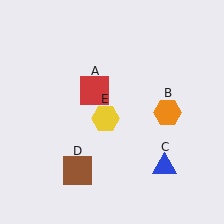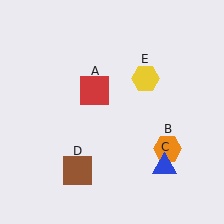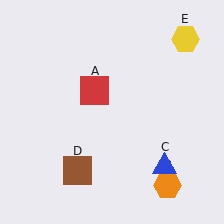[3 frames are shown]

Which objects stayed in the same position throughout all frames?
Red square (object A) and blue triangle (object C) and brown square (object D) remained stationary.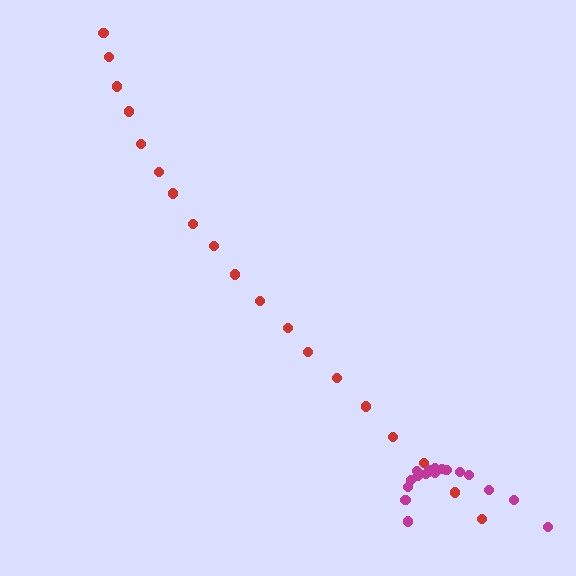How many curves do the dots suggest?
There are 2 distinct paths.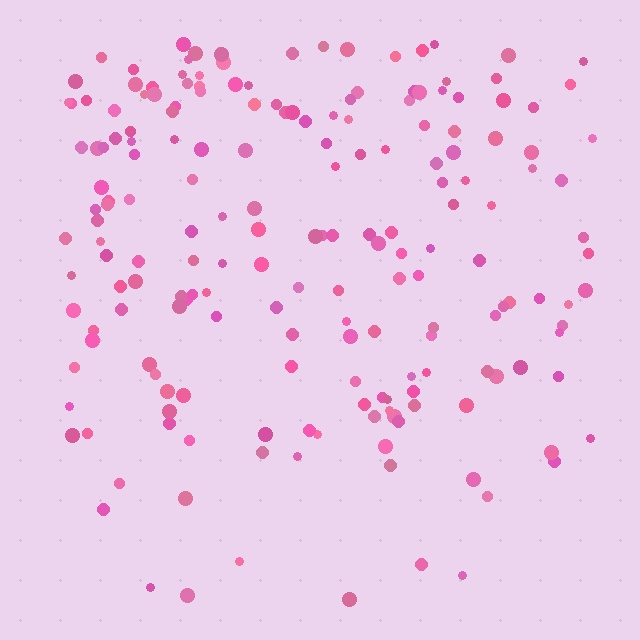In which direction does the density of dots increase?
From bottom to top, with the top side densest.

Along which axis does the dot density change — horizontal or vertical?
Vertical.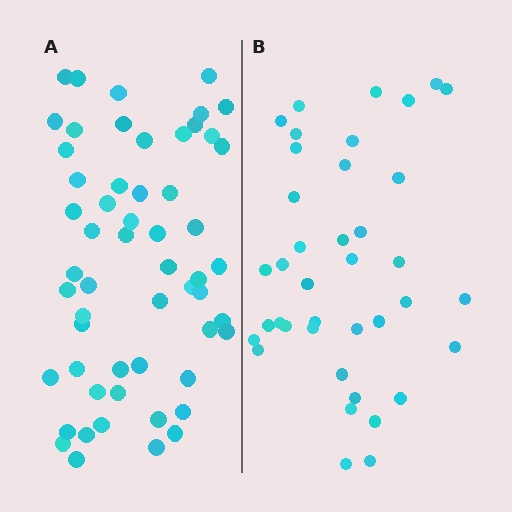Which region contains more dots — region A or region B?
Region A (the left region) has more dots.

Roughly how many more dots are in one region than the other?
Region A has approximately 15 more dots than region B.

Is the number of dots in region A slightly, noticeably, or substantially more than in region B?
Region A has noticeably more, but not dramatically so. The ratio is roughly 1.4 to 1.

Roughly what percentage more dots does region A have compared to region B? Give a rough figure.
About 45% more.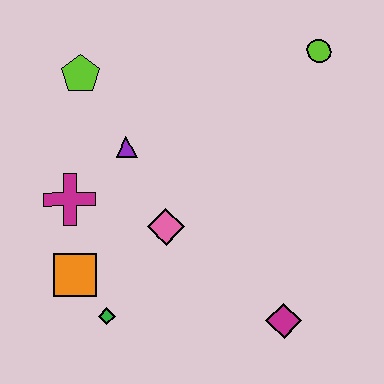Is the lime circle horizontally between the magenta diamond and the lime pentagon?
No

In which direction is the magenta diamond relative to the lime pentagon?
The magenta diamond is below the lime pentagon.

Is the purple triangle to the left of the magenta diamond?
Yes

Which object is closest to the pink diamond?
The purple triangle is closest to the pink diamond.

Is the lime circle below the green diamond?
No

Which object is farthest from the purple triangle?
The magenta diamond is farthest from the purple triangle.